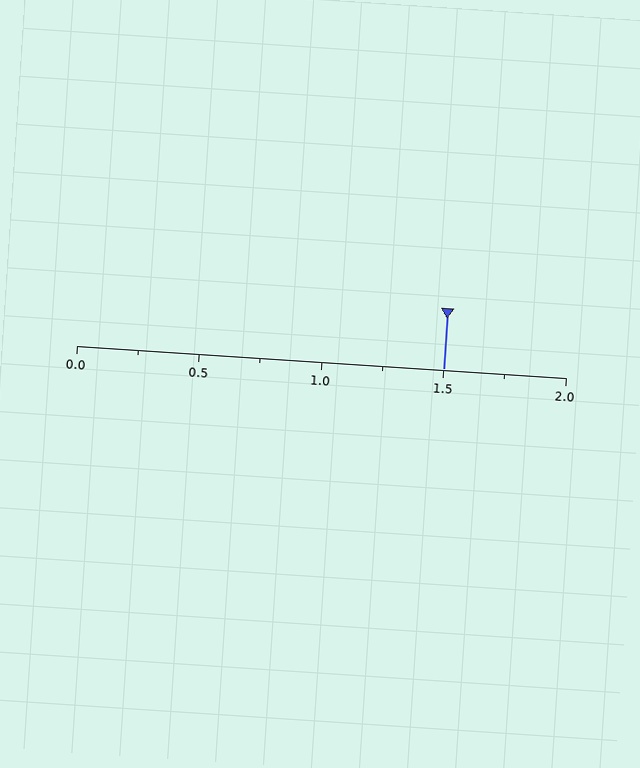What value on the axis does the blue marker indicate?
The marker indicates approximately 1.5.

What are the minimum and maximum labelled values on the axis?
The axis runs from 0.0 to 2.0.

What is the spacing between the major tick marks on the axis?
The major ticks are spaced 0.5 apart.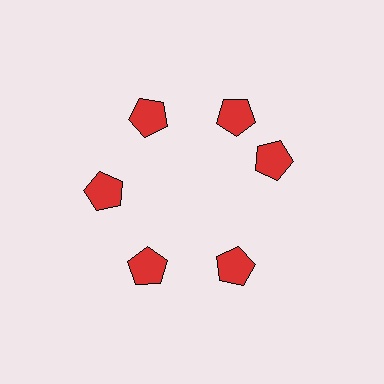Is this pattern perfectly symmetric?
No. The 6 red pentagons are arranged in a ring, but one element near the 3 o'clock position is rotated out of alignment along the ring, breaking the 6-fold rotational symmetry.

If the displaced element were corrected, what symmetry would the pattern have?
It would have 6-fold rotational symmetry — the pattern would map onto itself every 60 degrees.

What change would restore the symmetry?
The symmetry would be restored by rotating it back into even spacing with its neighbors so that all 6 pentagons sit at equal angles and equal distance from the center.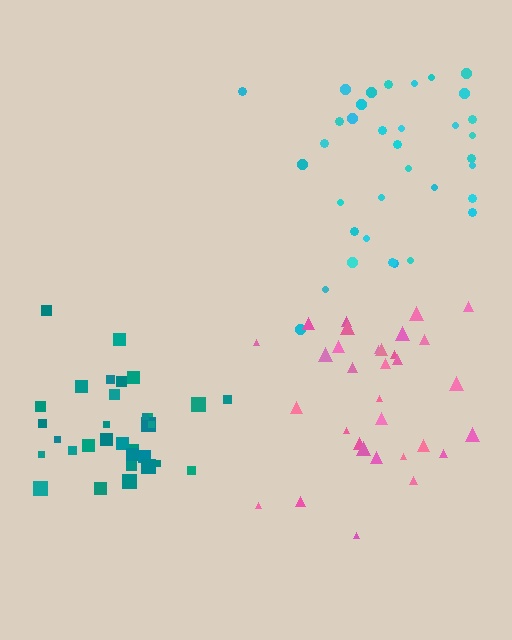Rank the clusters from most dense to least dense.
teal, cyan, pink.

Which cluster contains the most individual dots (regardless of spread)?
Cyan (35).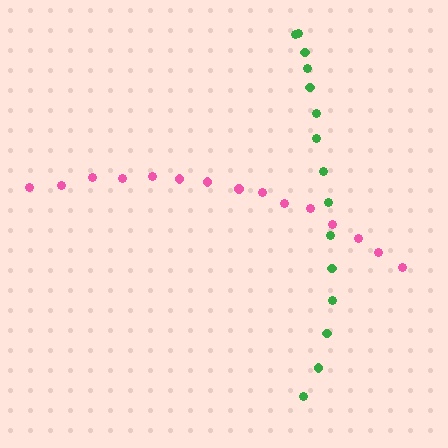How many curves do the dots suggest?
There are 2 distinct paths.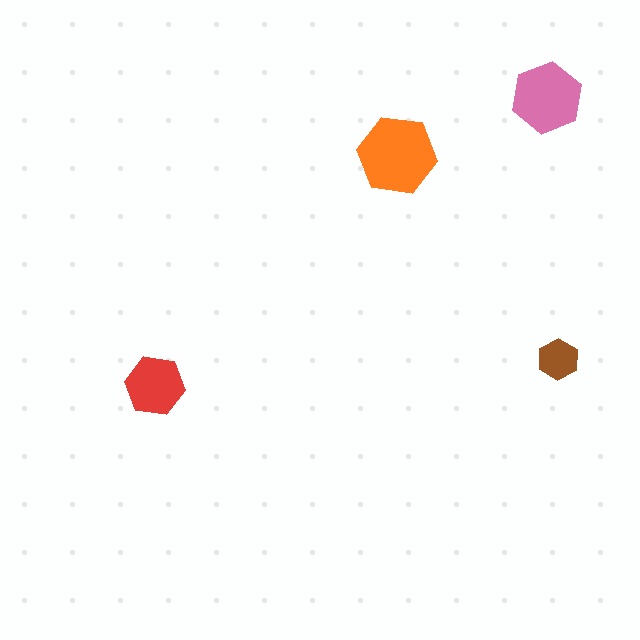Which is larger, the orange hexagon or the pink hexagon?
The orange one.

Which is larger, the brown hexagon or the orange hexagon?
The orange one.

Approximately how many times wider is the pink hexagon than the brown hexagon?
About 1.5 times wider.